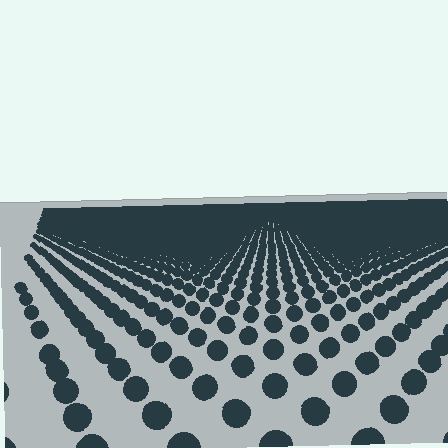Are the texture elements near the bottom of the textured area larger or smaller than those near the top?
Larger. Near the bottom, elements are closer to the viewer and appear at a bigger on-screen size.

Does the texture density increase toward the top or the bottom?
Density increases toward the top.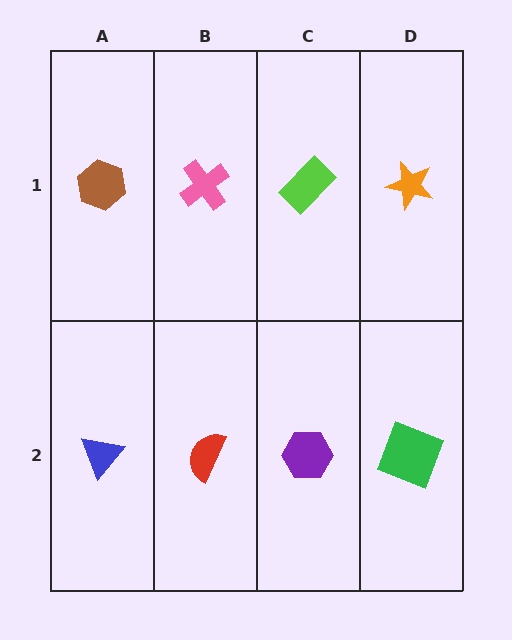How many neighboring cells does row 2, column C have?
3.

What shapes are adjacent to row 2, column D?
An orange star (row 1, column D), a purple hexagon (row 2, column C).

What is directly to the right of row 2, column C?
A green square.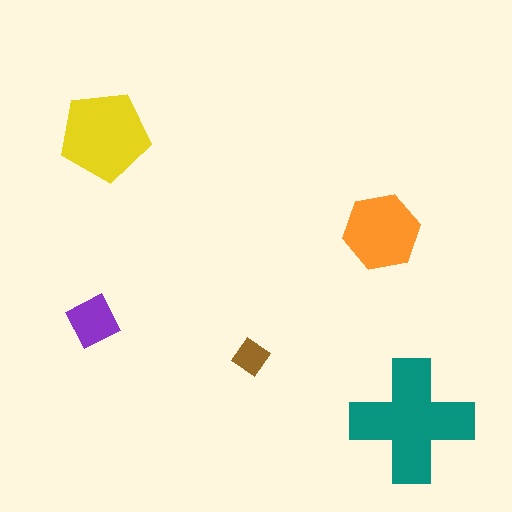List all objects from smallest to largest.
The brown diamond, the purple square, the orange hexagon, the yellow pentagon, the teal cross.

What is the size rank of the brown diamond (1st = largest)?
5th.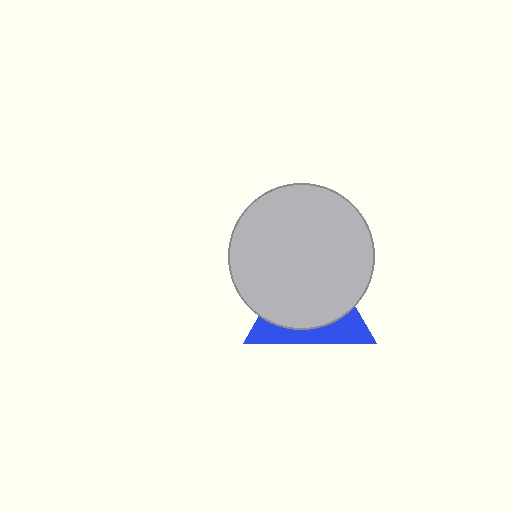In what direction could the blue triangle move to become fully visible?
The blue triangle could move down. That would shift it out from behind the light gray circle entirely.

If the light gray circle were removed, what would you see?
You would see the complete blue triangle.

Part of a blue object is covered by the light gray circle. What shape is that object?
It is a triangle.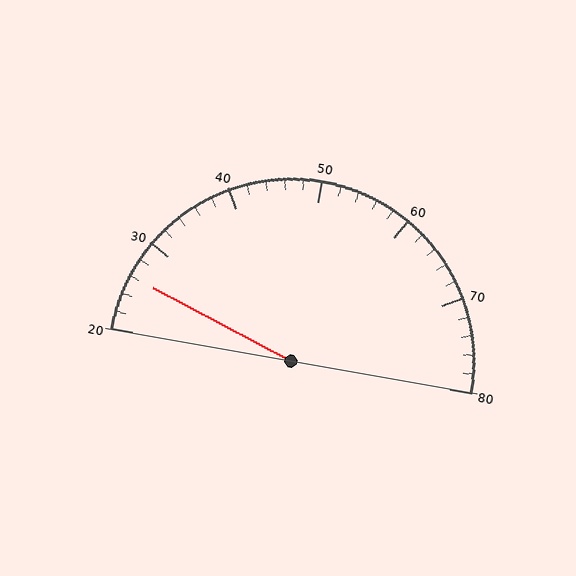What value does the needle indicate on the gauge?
The needle indicates approximately 26.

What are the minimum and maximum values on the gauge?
The gauge ranges from 20 to 80.